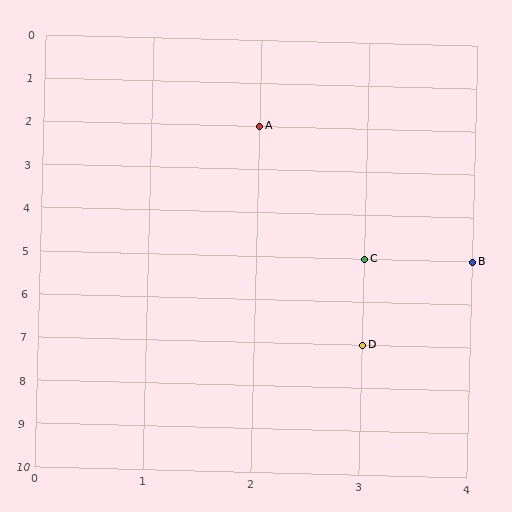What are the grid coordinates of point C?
Point C is at grid coordinates (3, 5).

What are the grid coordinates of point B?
Point B is at grid coordinates (4, 5).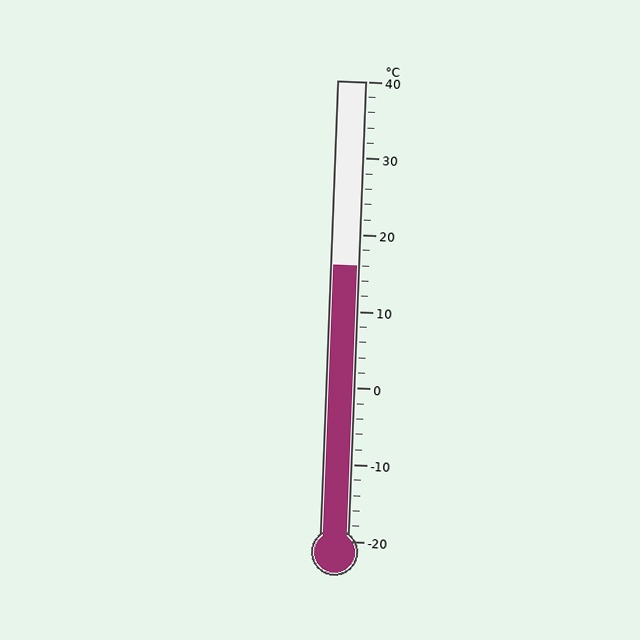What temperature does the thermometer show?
The thermometer shows approximately 16°C.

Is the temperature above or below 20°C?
The temperature is below 20°C.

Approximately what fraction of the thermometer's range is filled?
The thermometer is filled to approximately 60% of its range.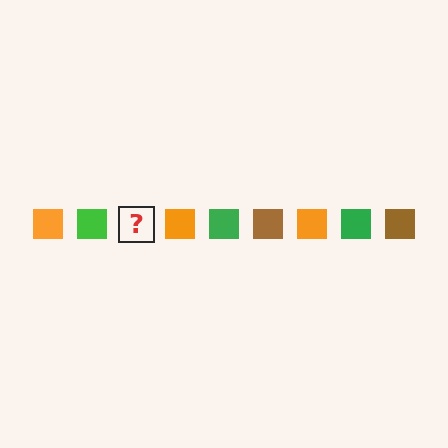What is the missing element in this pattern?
The missing element is a brown square.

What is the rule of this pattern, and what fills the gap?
The rule is that the pattern cycles through orange, green, brown squares. The gap should be filled with a brown square.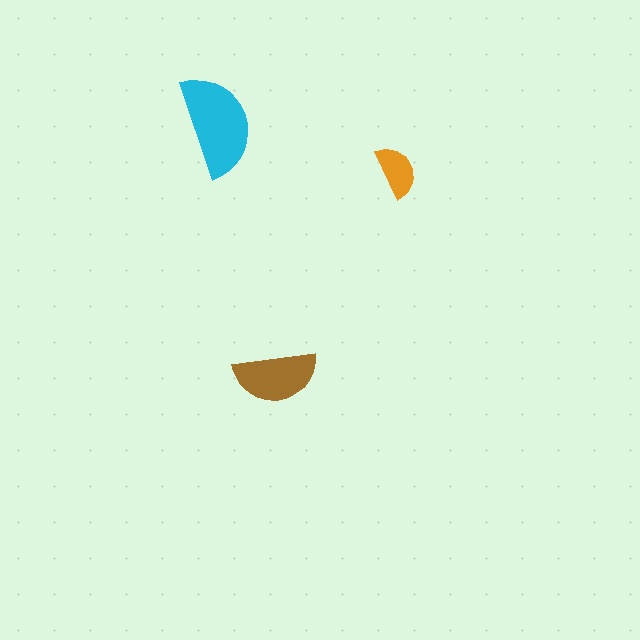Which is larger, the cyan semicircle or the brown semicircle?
The cyan one.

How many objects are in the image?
There are 3 objects in the image.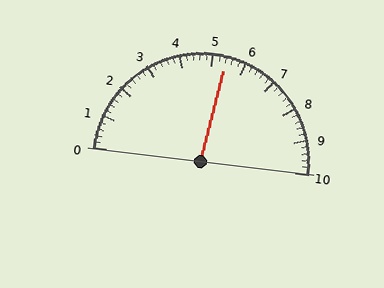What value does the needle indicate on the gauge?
The needle indicates approximately 5.4.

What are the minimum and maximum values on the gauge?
The gauge ranges from 0 to 10.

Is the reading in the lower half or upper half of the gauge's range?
The reading is in the upper half of the range (0 to 10).